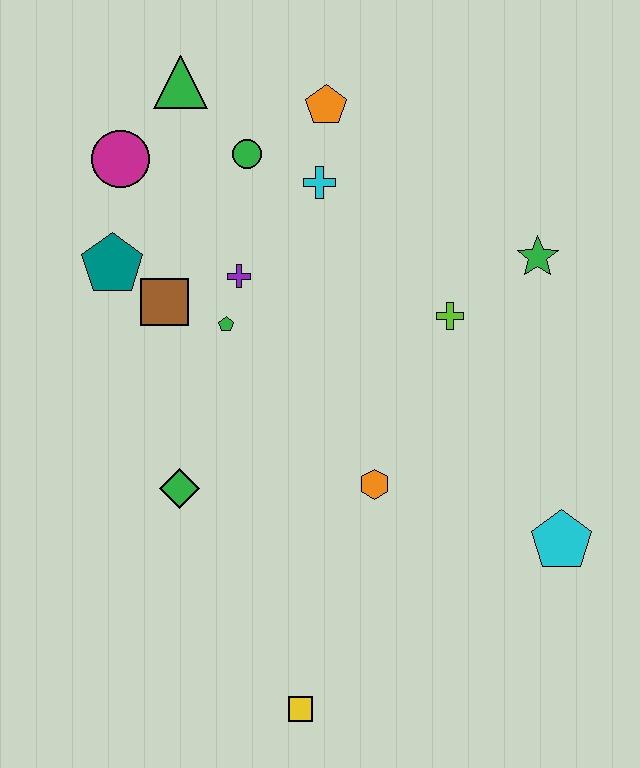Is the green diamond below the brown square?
Yes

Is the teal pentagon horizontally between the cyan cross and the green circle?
No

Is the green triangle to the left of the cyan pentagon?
Yes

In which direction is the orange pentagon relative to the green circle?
The orange pentagon is to the right of the green circle.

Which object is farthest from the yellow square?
The green triangle is farthest from the yellow square.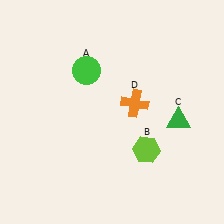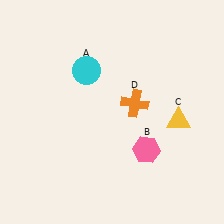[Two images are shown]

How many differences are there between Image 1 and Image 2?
There are 3 differences between the two images.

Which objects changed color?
A changed from green to cyan. B changed from lime to pink. C changed from green to yellow.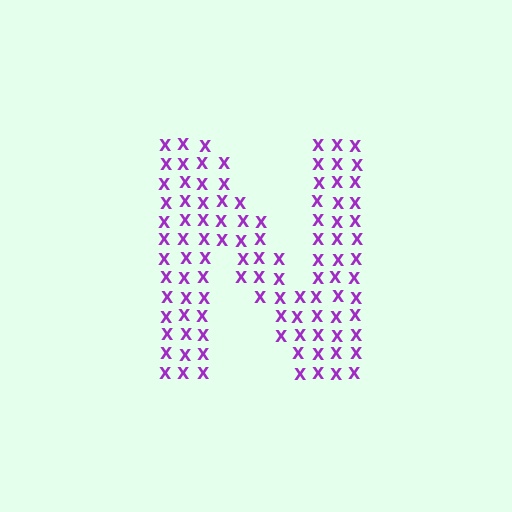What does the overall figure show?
The overall figure shows the letter N.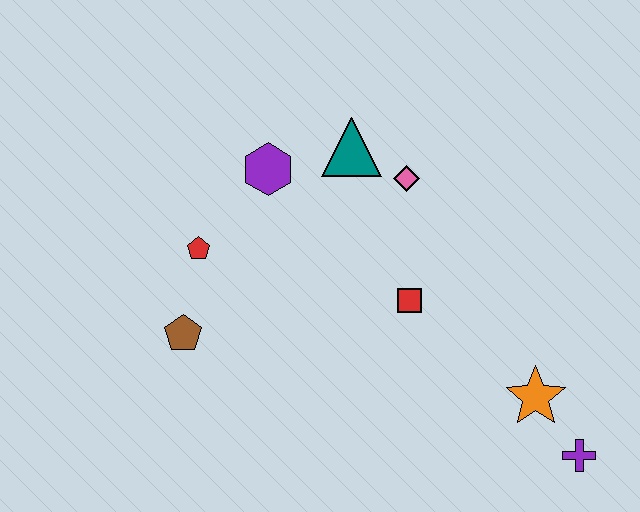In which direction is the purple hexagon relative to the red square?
The purple hexagon is to the left of the red square.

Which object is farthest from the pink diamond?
The purple cross is farthest from the pink diamond.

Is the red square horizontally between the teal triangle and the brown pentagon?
No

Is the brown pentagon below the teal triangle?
Yes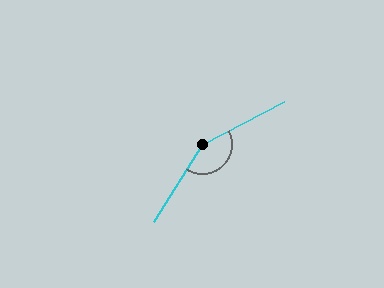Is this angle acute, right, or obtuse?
It is obtuse.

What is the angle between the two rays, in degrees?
Approximately 149 degrees.